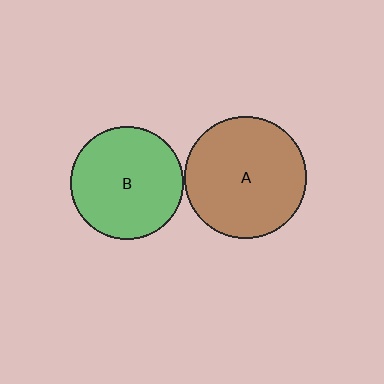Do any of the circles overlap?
No, none of the circles overlap.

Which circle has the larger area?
Circle A (brown).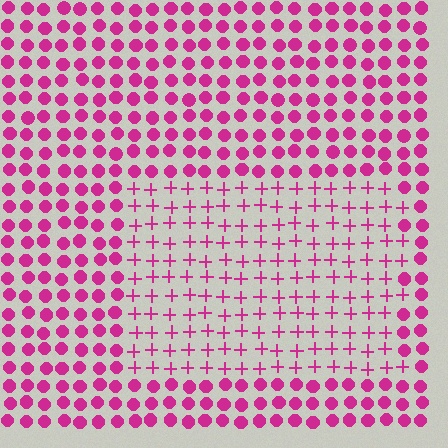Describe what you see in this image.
The image is filled with small magenta elements arranged in a uniform grid. A rectangle-shaped region contains plus signs, while the surrounding area contains circles. The boundary is defined purely by the change in element shape.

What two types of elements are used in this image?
The image uses plus signs inside the rectangle region and circles outside it.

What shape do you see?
I see a rectangle.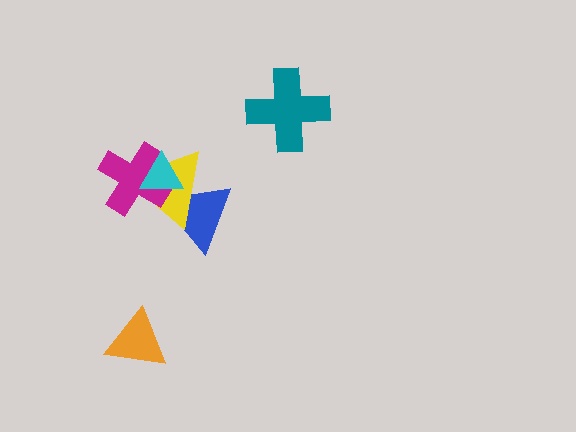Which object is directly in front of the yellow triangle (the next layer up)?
The magenta cross is directly in front of the yellow triangle.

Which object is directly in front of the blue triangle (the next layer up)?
The yellow triangle is directly in front of the blue triangle.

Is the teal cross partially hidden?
No, no other shape covers it.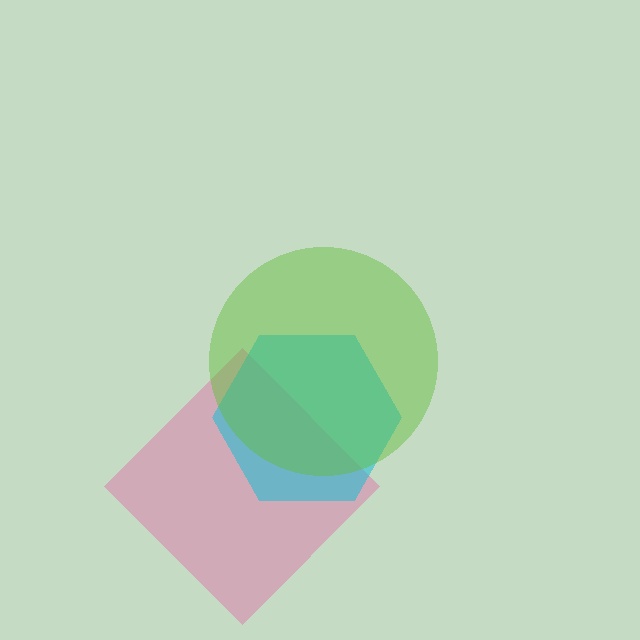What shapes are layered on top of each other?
The layered shapes are: a pink diamond, a cyan hexagon, a lime circle.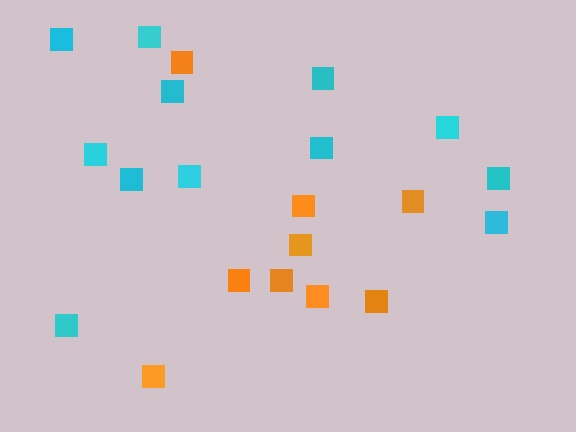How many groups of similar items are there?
There are 2 groups: one group of orange squares (9) and one group of cyan squares (12).